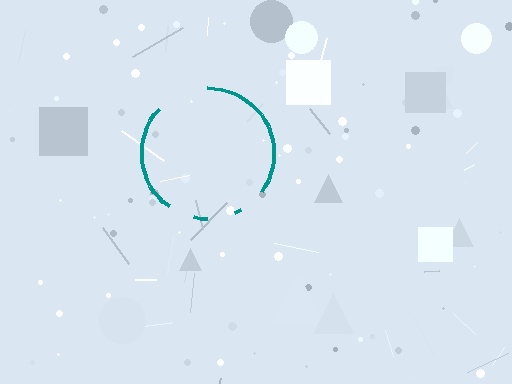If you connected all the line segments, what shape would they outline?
They would outline a circle.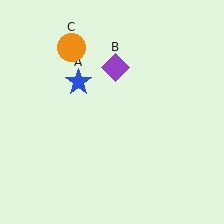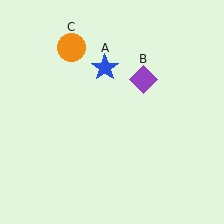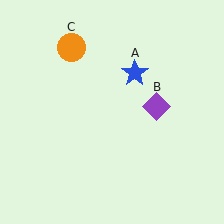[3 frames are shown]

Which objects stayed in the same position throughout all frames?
Orange circle (object C) remained stationary.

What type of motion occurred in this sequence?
The blue star (object A), purple diamond (object B) rotated clockwise around the center of the scene.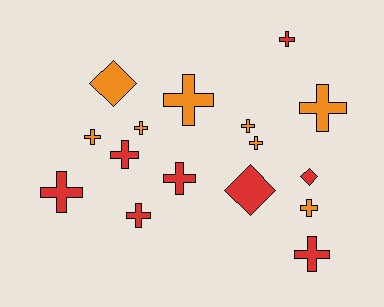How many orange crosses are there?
There are 7 orange crosses.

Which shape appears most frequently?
Cross, with 13 objects.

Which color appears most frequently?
Orange, with 8 objects.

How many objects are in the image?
There are 16 objects.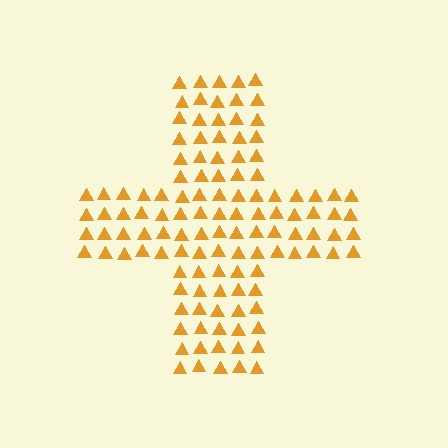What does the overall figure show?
The overall figure shows a cross.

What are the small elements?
The small elements are triangles.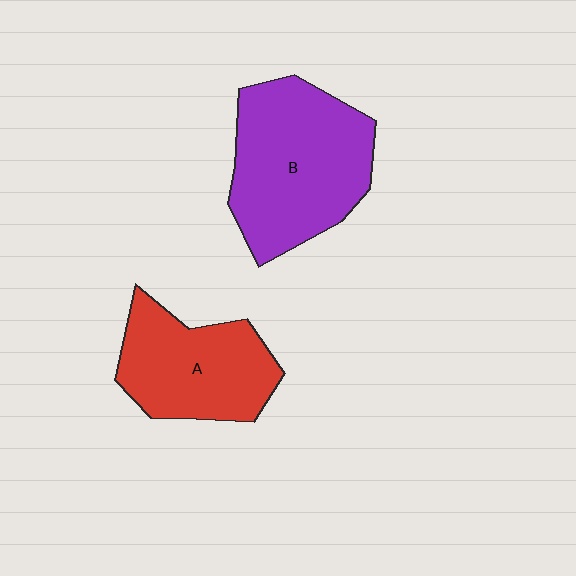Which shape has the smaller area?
Shape A (red).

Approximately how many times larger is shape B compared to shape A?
Approximately 1.3 times.